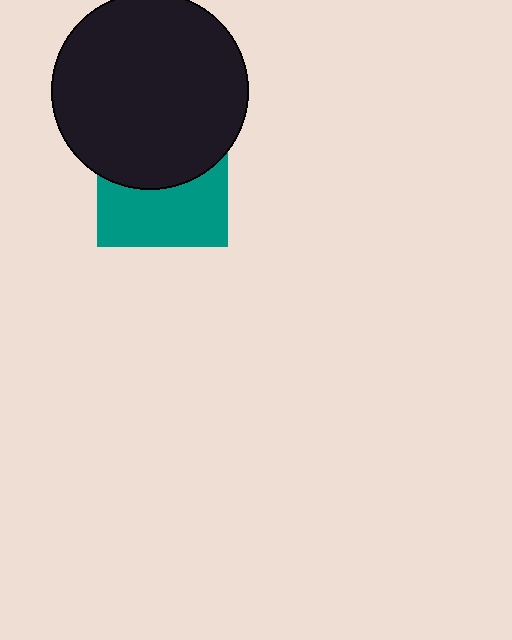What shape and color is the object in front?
The object in front is a black circle.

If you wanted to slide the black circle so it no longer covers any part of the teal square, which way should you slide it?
Slide it up — that is the most direct way to separate the two shapes.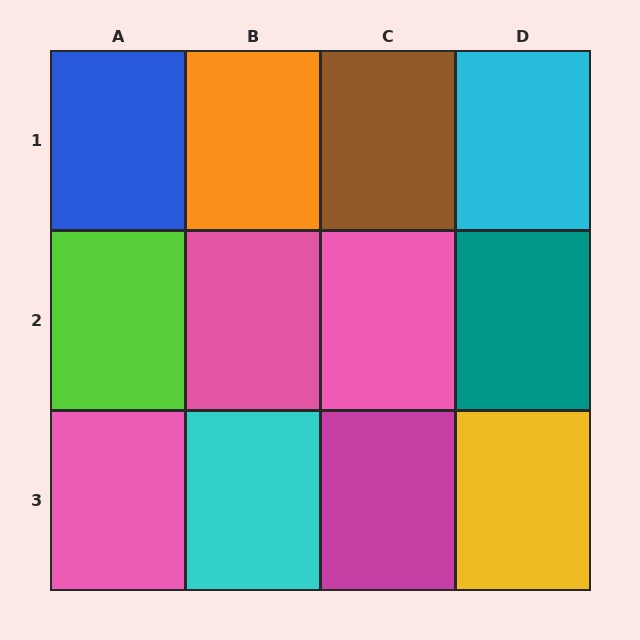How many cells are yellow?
1 cell is yellow.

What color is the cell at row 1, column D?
Cyan.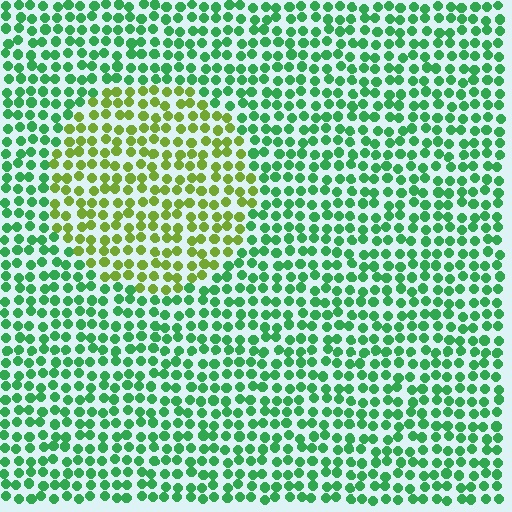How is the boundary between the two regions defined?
The boundary is defined purely by a slight shift in hue (about 48 degrees). Spacing, size, and orientation are identical on both sides.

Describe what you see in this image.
The image is filled with small green elements in a uniform arrangement. A circle-shaped region is visible where the elements are tinted to a slightly different hue, forming a subtle color boundary.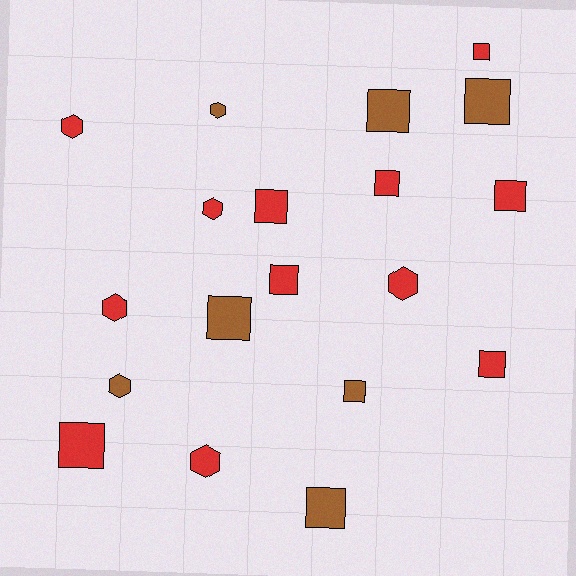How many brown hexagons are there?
There are 2 brown hexagons.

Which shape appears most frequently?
Square, with 12 objects.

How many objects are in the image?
There are 19 objects.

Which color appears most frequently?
Red, with 12 objects.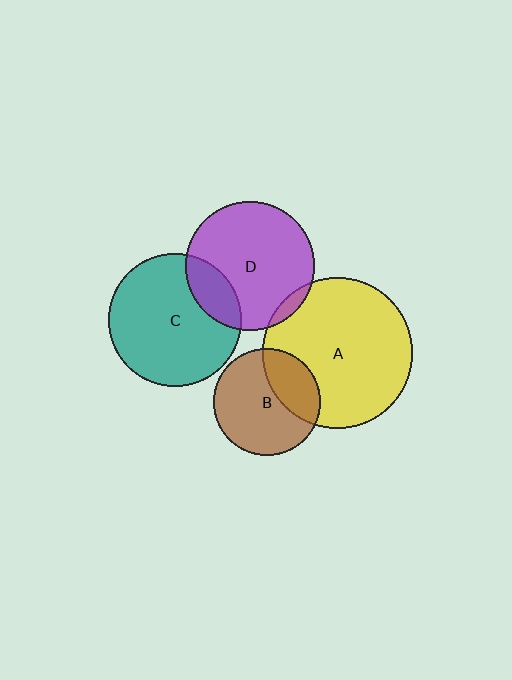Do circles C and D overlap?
Yes.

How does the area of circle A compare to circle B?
Approximately 2.0 times.